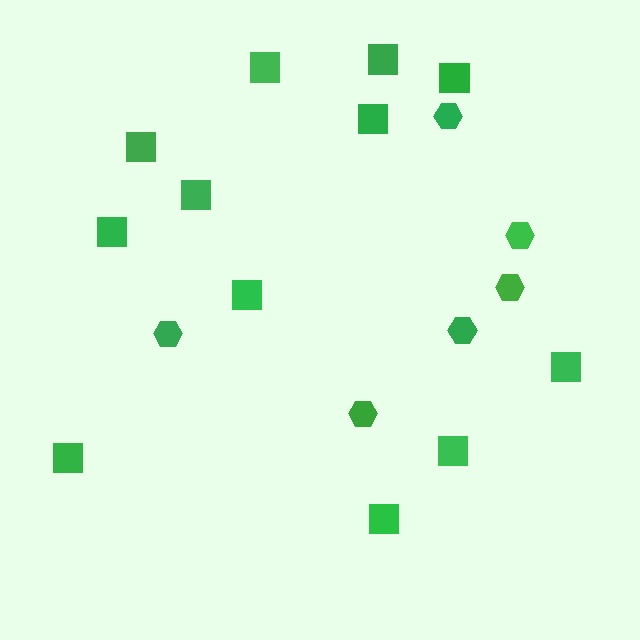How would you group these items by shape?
There are 2 groups: one group of hexagons (6) and one group of squares (12).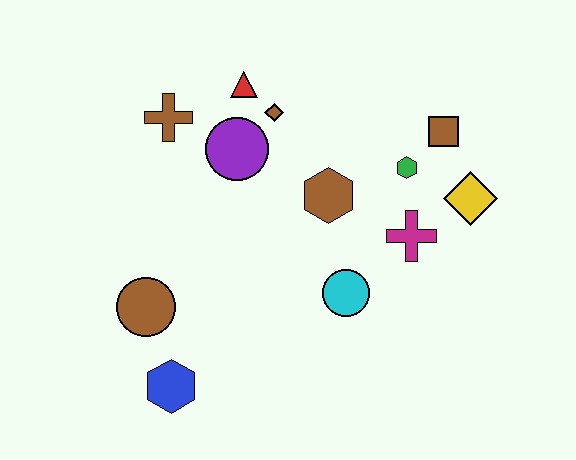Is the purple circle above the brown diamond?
No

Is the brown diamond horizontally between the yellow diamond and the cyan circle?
No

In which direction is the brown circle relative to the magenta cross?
The brown circle is to the left of the magenta cross.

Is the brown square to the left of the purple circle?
No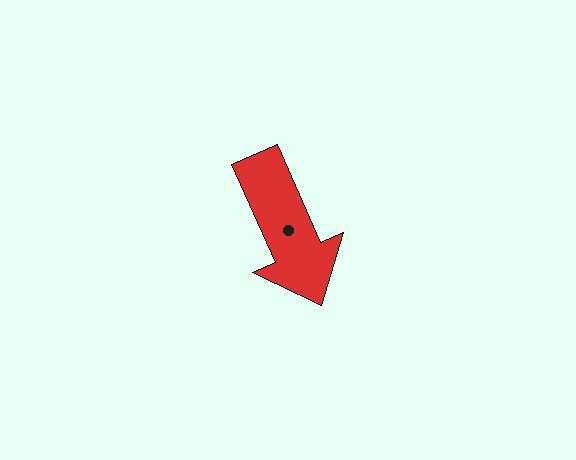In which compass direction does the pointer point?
Southeast.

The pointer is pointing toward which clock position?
Roughly 5 o'clock.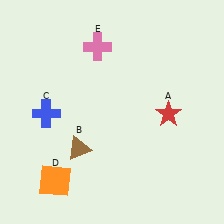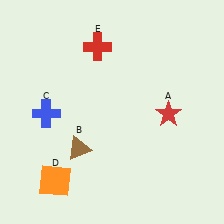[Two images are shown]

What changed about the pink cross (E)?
In Image 1, E is pink. In Image 2, it changed to red.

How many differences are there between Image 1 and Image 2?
There is 1 difference between the two images.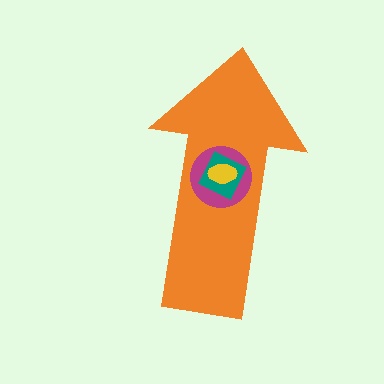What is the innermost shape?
The yellow ellipse.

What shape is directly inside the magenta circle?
The teal square.